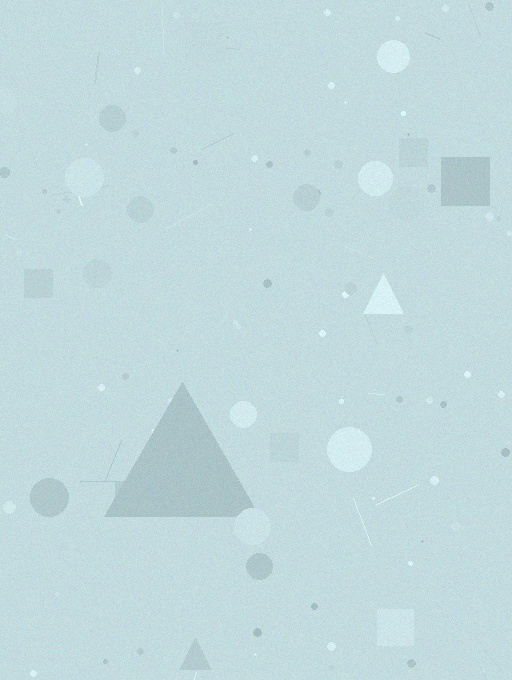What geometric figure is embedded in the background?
A triangle is embedded in the background.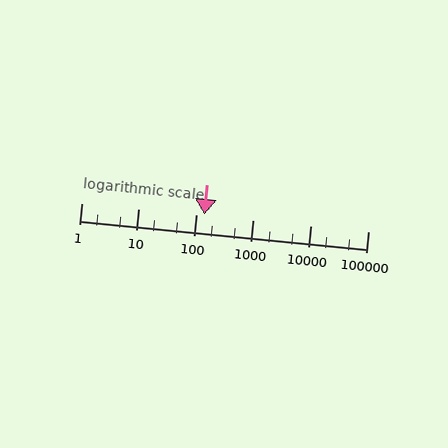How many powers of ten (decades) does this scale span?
The scale spans 5 decades, from 1 to 100000.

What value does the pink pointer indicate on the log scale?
The pointer indicates approximately 140.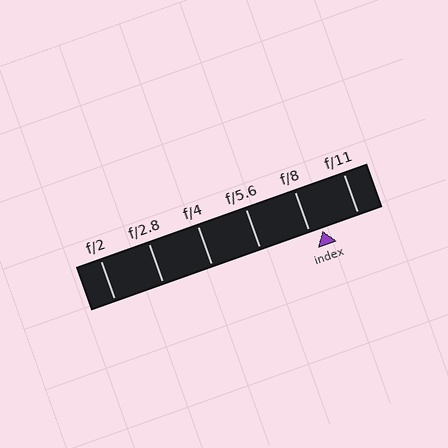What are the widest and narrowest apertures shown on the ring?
The widest aperture shown is f/2 and the narrowest is f/11.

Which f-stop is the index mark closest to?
The index mark is closest to f/8.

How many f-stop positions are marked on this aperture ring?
There are 6 f-stop positions marked.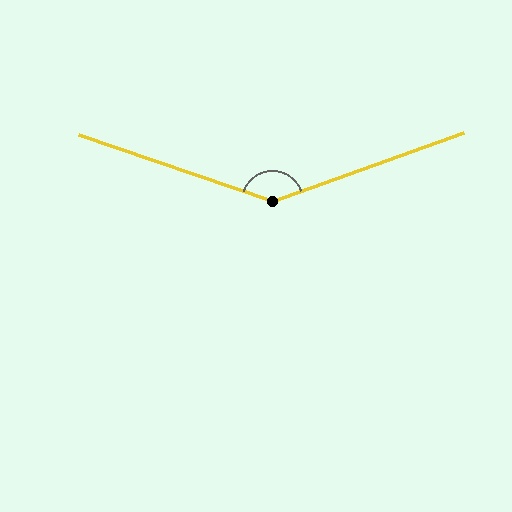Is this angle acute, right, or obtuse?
It is obtuse.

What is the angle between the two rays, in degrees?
Approximately 141 degrees.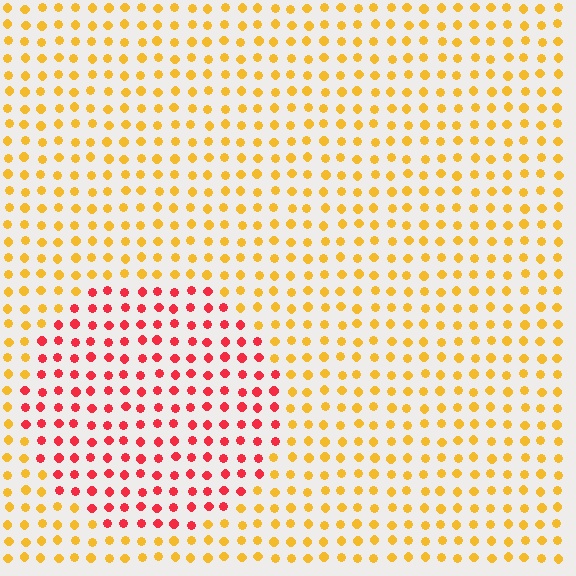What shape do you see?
I see a circle.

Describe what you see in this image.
The image is filled with small yellow elements in a uniform arrangement. A circle-shaped region is visible where the elements are tinted to a slightly different hue, forming a subtle color boundary.